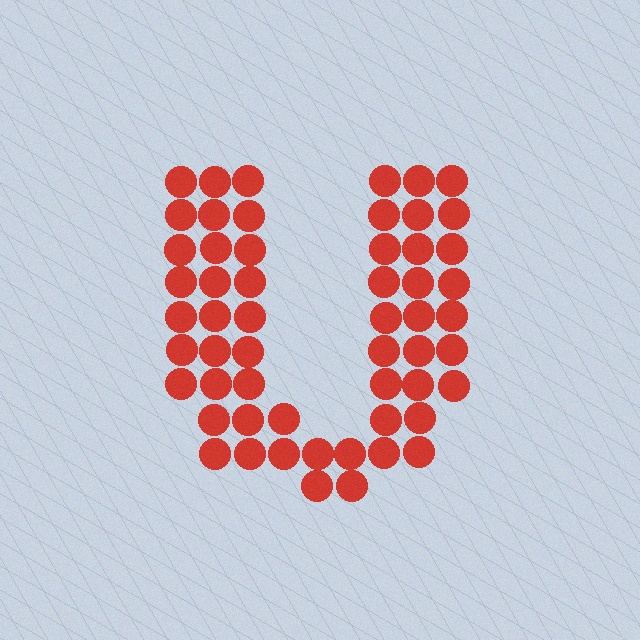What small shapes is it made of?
It is made of small circles.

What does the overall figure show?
The overall figure shows the letter U.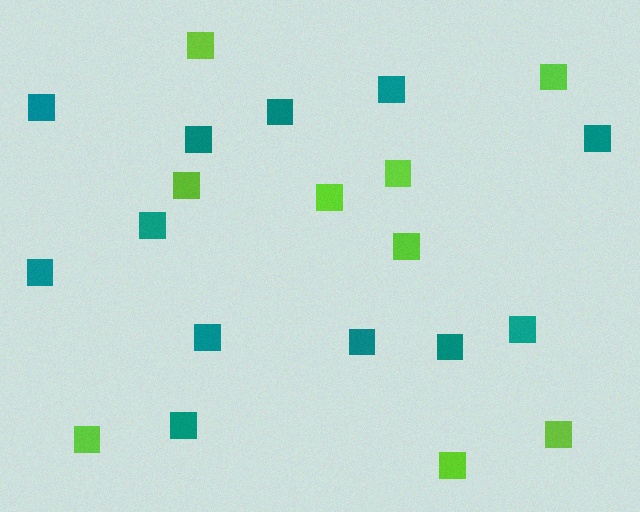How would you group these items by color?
There are 2 groups: one group of teal squares (12) and one group of lime squares (9).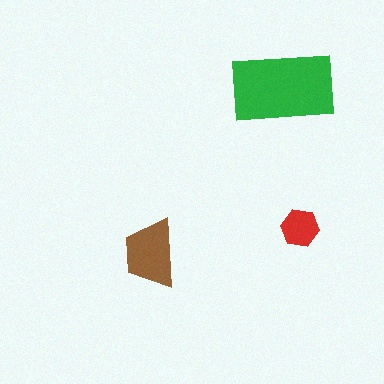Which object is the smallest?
The red hexagon.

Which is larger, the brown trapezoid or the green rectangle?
The green rectangle.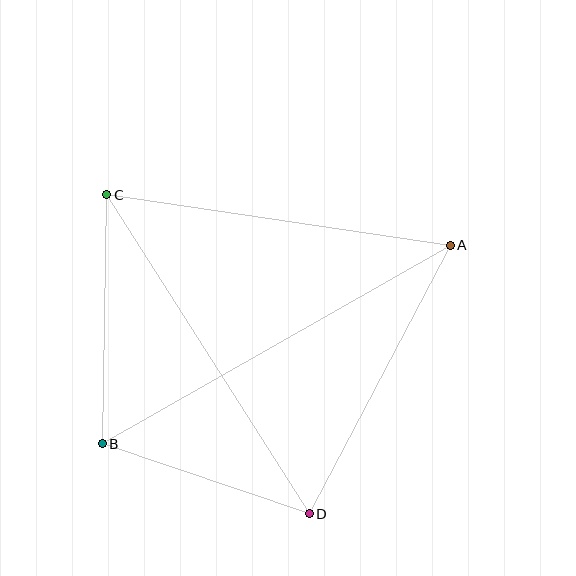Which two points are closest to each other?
Points B and D are closest to each other.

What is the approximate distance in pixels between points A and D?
The distance between A and D is approximately 303 pixels.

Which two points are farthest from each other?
Points A and B are farthest from each other.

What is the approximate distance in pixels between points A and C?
The distance between A and C is approximately 347 pixels.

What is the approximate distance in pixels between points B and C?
The distance between B and C is approximately 249 pixels.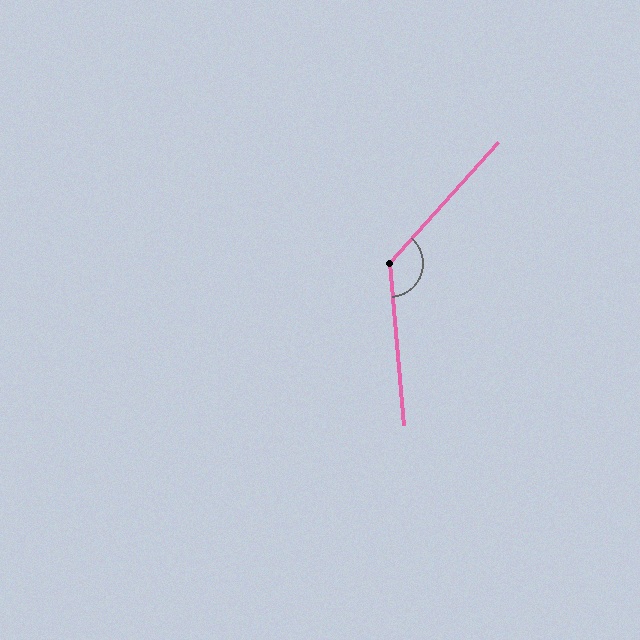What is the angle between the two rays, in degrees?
Approximately 133 degrees.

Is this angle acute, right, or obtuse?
It is obtuse.